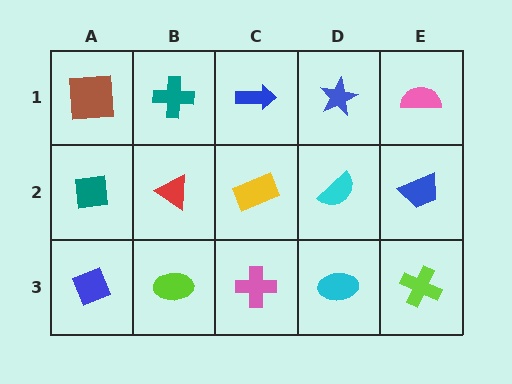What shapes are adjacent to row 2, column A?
A brown square (row 1, column A), a blue diamond (row 3, column A), a red triangle (row 2, column B).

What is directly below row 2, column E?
A lime cross.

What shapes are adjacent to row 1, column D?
A cyan semicircle (row 2, column D), a blue arrow (row 1, column C), a pink semicircle (row 1, column E).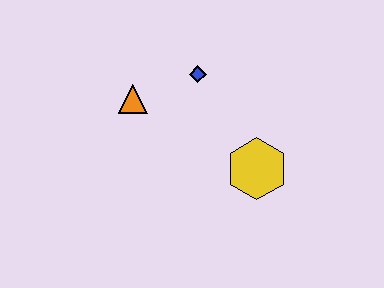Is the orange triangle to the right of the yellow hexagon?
No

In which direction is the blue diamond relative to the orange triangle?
The blue diamond is to the right of the orange triangle.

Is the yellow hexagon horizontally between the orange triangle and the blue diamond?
No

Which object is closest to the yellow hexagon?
The blue diamond is closest to the yellow hexagon.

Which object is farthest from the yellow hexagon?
The orange triangle is farthest from the yellow hexagon.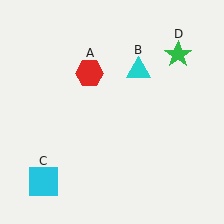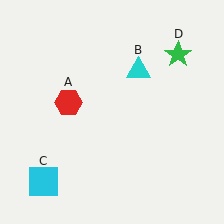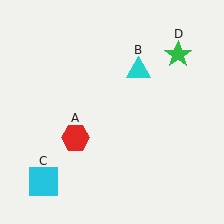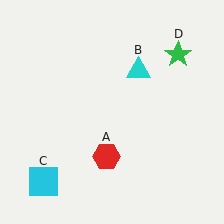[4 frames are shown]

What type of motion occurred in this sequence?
The red hexagon (object A) rotated counterclockwise around the center of the scene.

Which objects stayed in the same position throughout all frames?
Cyan triangle (object B) and cyan square (object C) and green star (object D) remained stationary.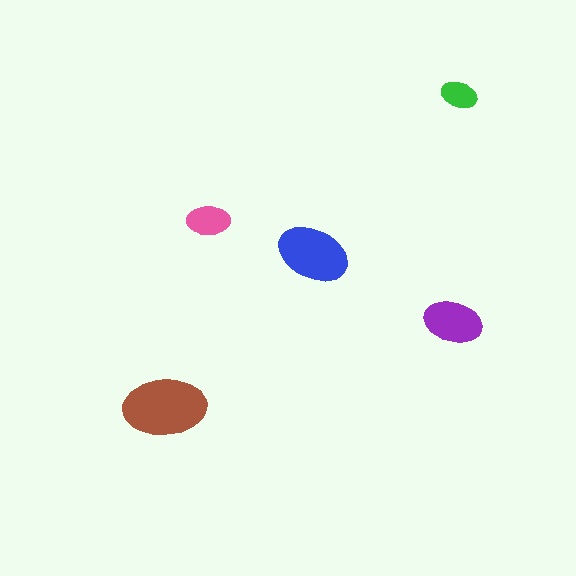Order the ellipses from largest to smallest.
the brown one, the blue one, the purple one, the pink one, the green one.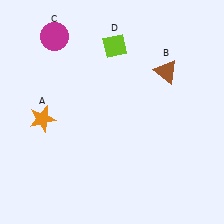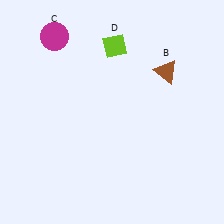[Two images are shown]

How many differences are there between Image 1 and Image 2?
There is 1 difference between the two images.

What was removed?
The orange star (A) was removed in Image 2.